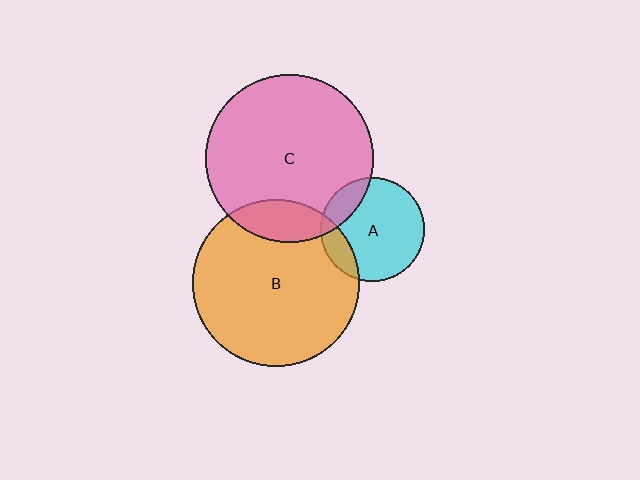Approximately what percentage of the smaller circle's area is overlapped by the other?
Approximately 15%.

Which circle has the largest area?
Circle C (pink).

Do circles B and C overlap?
Yes.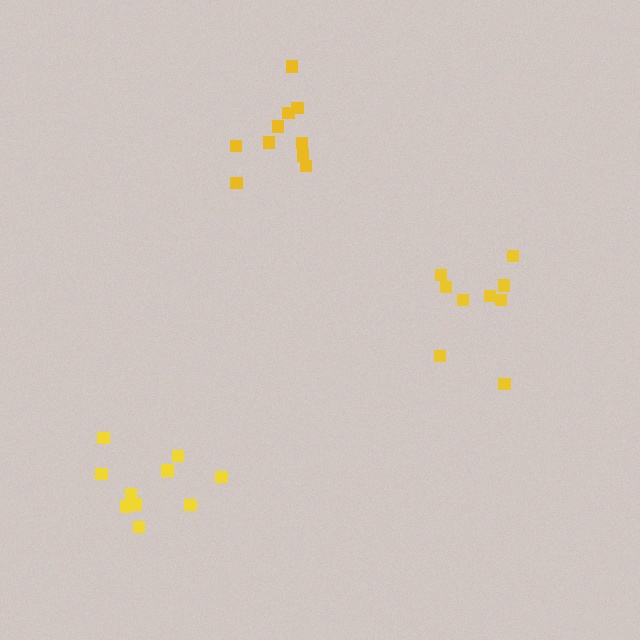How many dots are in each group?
Group 1: 9 dots, Group 2: 10 dots, Group 3: 10 dots (29 total).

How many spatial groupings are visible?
There are 3 spatial groupings.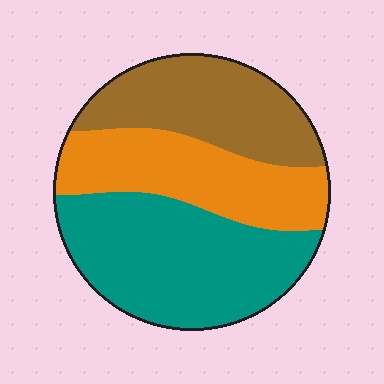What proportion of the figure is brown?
Brown covers around 30% of the figure.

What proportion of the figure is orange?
Orange takes up between a quarter and a half of the figure.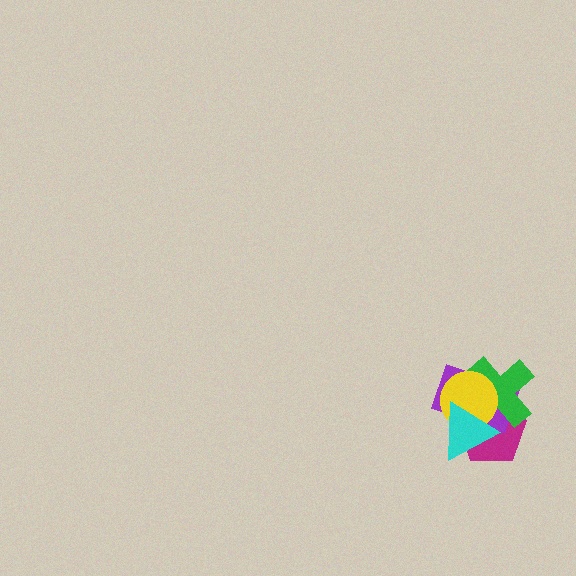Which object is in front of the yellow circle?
The cyan triangle is in front of the yellow circle.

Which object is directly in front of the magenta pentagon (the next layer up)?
The purple rectangle is directly in front of the magenta pentagon.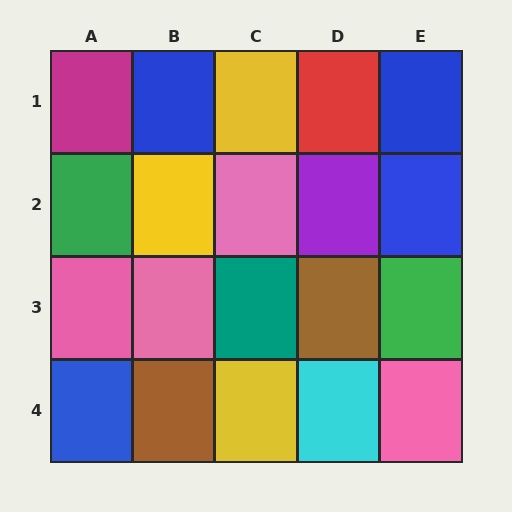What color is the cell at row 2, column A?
Green.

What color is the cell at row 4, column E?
Pink.